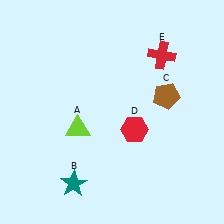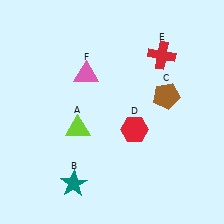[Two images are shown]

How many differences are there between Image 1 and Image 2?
There is 1 difference between the two images.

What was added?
A pink triangle (F) was added in Image 2.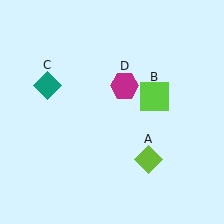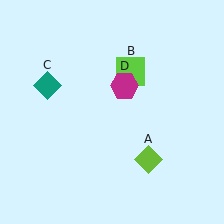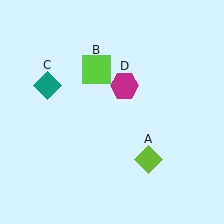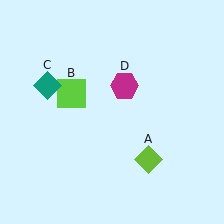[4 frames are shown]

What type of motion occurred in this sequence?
The lime square (object B) rotated counterclockwise around the center of the scene.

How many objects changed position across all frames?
1 object changed position: lime square (object B).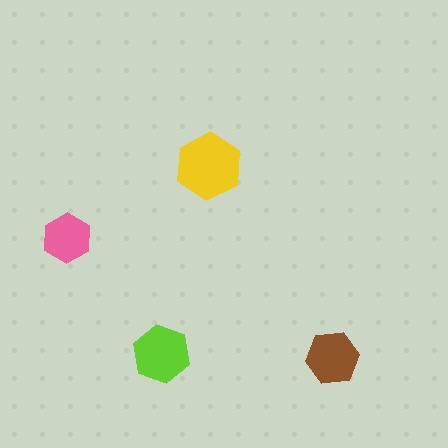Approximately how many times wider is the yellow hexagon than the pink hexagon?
About 1.5 times wider.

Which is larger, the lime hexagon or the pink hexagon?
The lime one.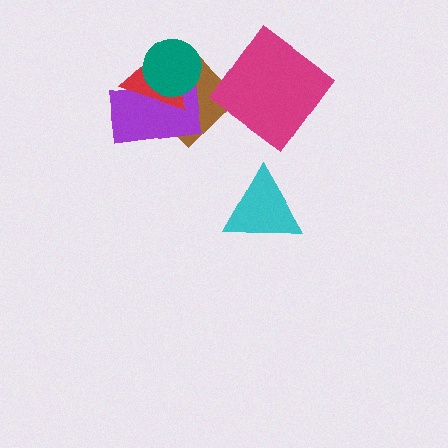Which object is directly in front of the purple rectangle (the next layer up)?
The red triangle is directly in front of the purple rectangle.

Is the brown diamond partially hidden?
Yes, it is partially covered by another shape.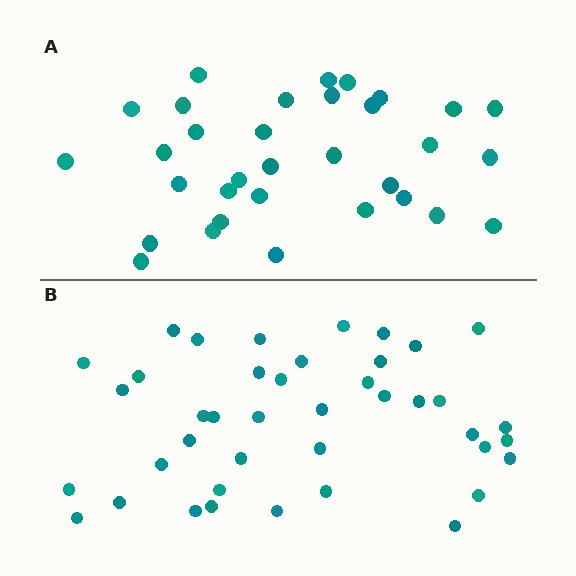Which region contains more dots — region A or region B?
Region B (the bottom region) has more dots.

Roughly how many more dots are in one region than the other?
Region B has roughly 8 or so more dots than region A.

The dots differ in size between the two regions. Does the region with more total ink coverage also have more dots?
No. Region A has more total ink coverage because its dots are larger, but region B actually contains more individual dots. Total area can be misleading — the number of items is what matters here.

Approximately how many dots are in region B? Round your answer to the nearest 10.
About 40 dots. (The exact count is 41, which rounds to 40.)